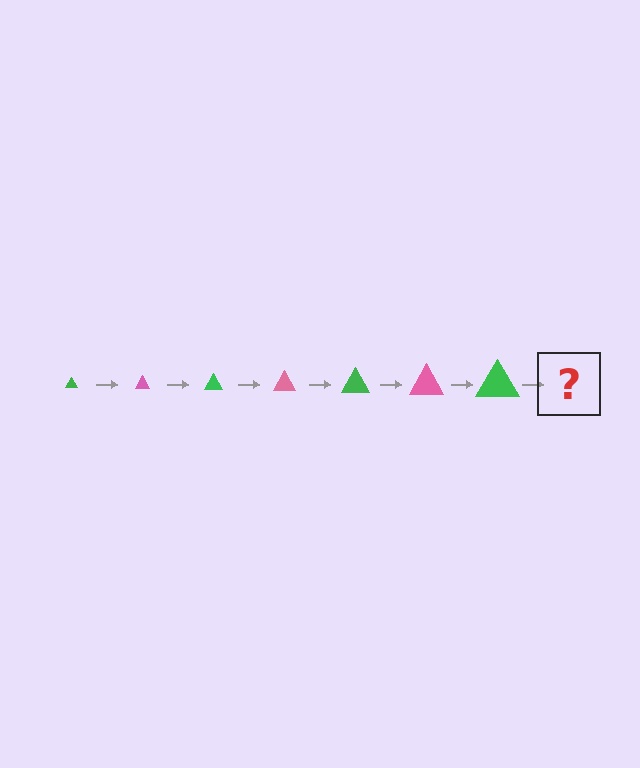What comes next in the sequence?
The next element should be a pink triangle, larger than the previous one.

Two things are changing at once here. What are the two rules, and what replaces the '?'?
The two rules are that the triangle grows larger each step and the color cycles through green and pink. The '?' should be a pink triangle, larger than the previous one.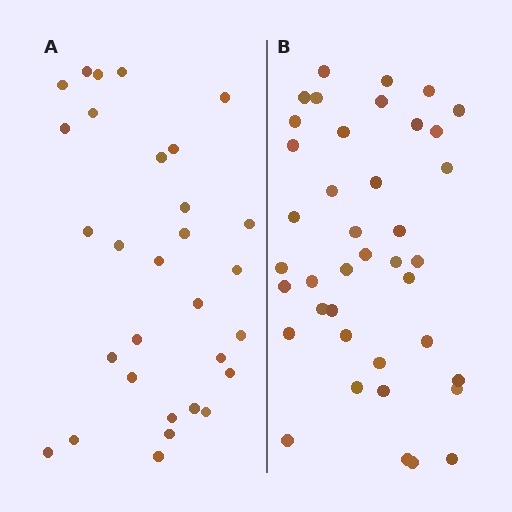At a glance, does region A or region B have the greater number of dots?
Region B (the right region) has more dots.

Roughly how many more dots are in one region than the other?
Region B has roughly 10 or so more dots than region A.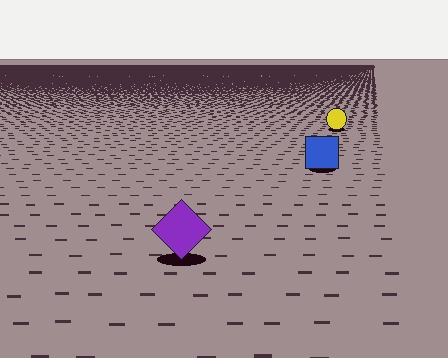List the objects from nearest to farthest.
From nearest to farthest: the purple diamond, the blue square, the yellow circle.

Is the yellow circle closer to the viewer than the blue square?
No. The blue square is closer — you can tell from the texture gradient: the ground texture is coarser near it.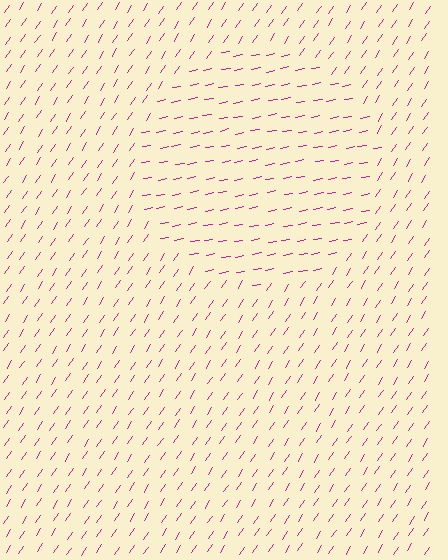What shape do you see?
I see a circle.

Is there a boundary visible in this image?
Yes, there is a texture boundary formed by a change in line orientation.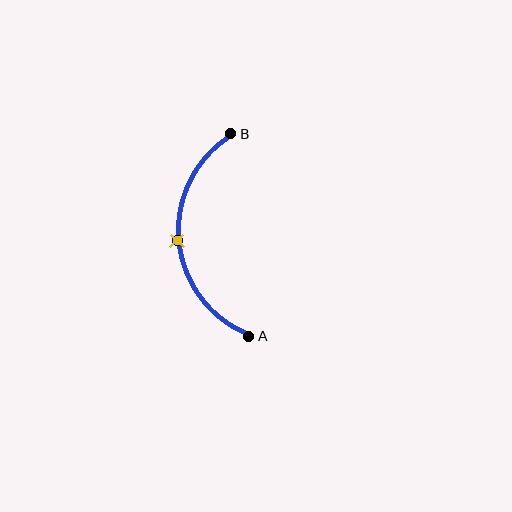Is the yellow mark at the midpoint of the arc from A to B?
Yes. The yellow mark lies on the arc at equal arc-length from both A and B — it is the arc midpoint.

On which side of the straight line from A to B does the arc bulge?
The arc bulges to the left of the straight line connecting A and B.